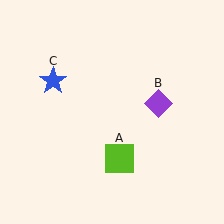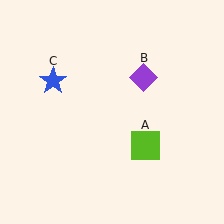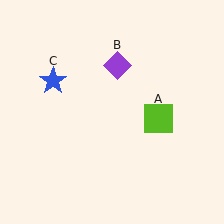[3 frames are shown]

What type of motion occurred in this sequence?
The lime square (object A), purple diamond (object B) rotated counterclockwise around the center of the scene.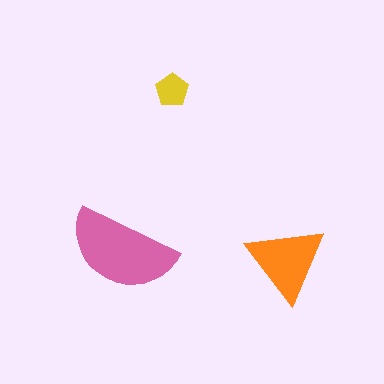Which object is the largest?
The pink semicircle.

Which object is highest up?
The yellow pentagon is topmost.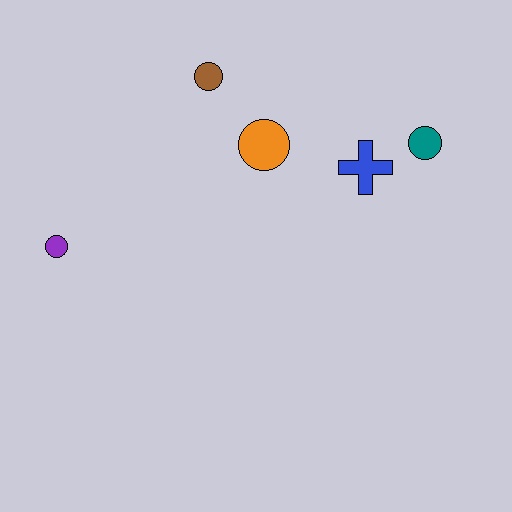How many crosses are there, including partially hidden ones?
There is 1 cross.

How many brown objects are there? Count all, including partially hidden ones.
There is 1 brown object.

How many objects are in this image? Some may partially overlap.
There are 5 objects.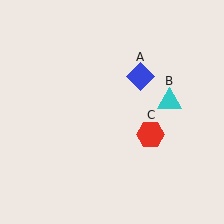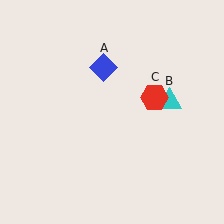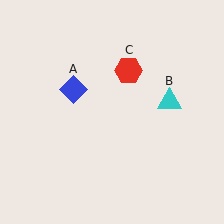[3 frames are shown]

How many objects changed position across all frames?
2 objects changed position: blue diamond (object A), red hexagon (object C).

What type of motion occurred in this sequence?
The blue diamond (object A), red hexagon (object C) rotated counterclockwise around the center of the scene.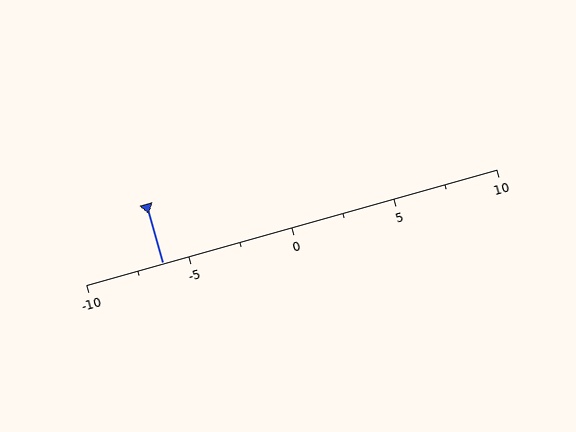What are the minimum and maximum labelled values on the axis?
The axis runs from -10 to 10.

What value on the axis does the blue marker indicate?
The marker indicates approximately -6.2.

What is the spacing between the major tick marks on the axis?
The major ticks are spaced 5 apart.